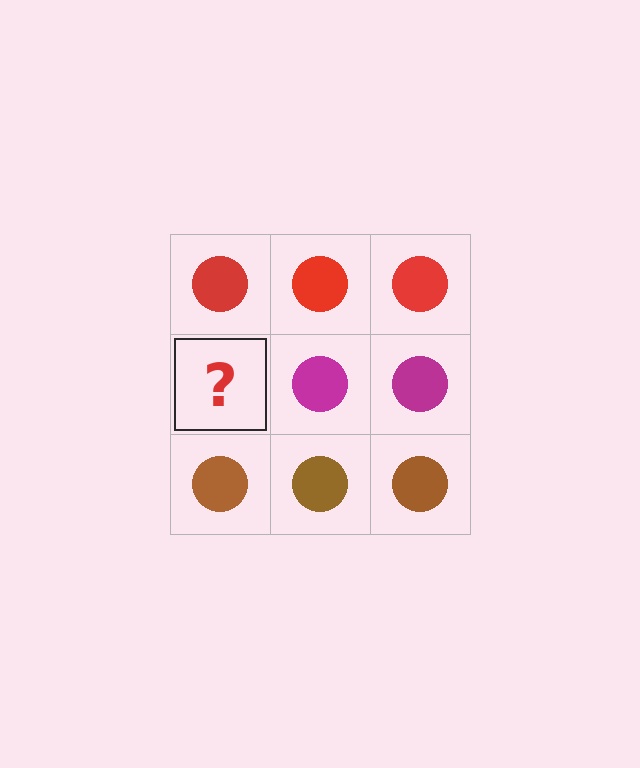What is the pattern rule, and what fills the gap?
The rule is that each row has a consistent color. The gap should be filled with a magenta circle.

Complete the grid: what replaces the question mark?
The question mark should be replaced with a magenta circle.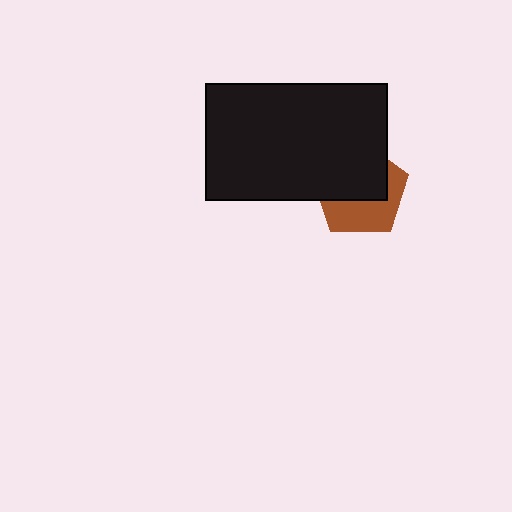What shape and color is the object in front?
The object in front is a black rectangle.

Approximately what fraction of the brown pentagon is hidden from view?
Roughly 56% of the brown pentagon is hidden behind the black rectangle.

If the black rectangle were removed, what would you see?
You would see the complete brown pentagon.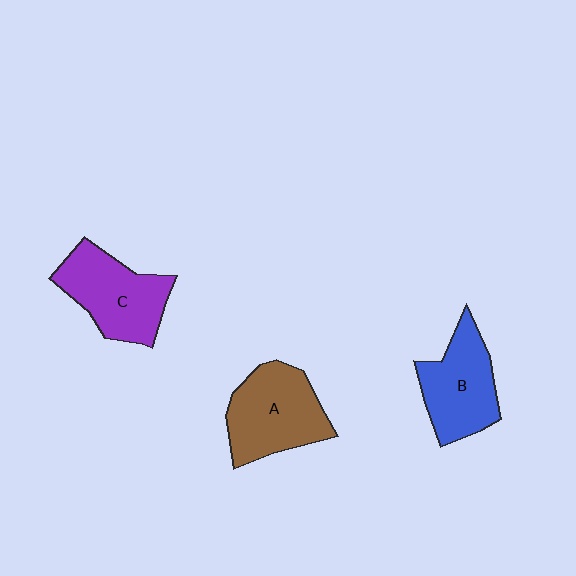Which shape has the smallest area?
Shape B (blue).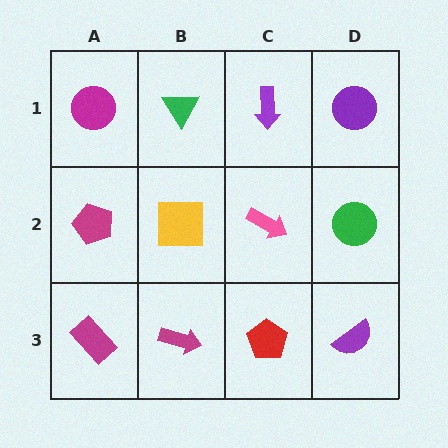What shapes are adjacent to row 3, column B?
A yellow square (row 2, column B), a magenta rectangle (row 3, column A), a red pentagon (row 3, column C).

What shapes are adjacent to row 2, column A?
A magenta circle (row 1, column A), a magenta rectangle (row 3, column A), a yellow square (row 2, column B).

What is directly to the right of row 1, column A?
A green triangle.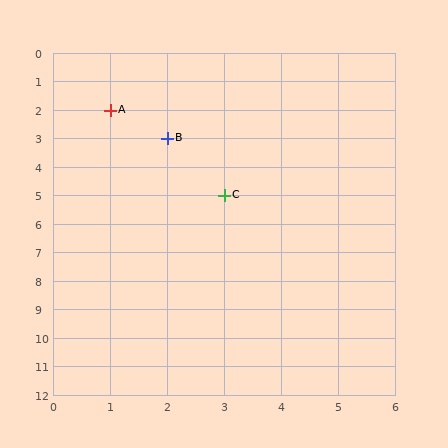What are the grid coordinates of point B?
Point B is at grid coordinates (2, 3).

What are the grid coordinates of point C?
Point C is at grid coordinates (3, 5).